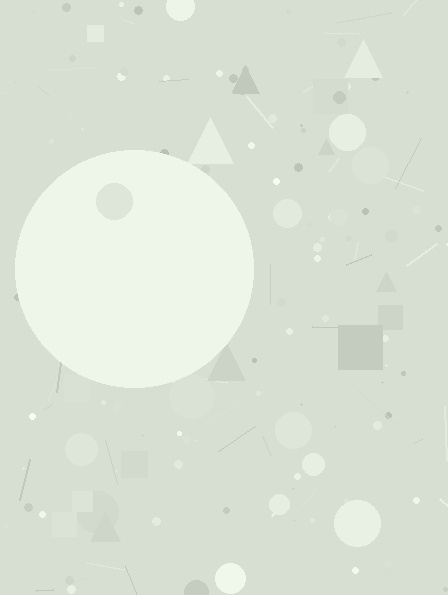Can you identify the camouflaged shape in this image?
The camouflaged shape is a circle.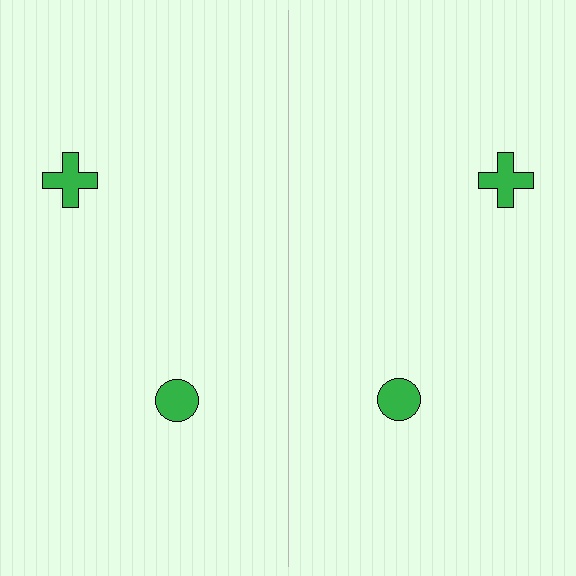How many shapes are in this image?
There are 4 shapes in this image.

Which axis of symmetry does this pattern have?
The pattern has a vertical axis of symmetry running through the center of the image.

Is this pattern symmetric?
Yes, this pattern has bilateral (reflection) symmetry.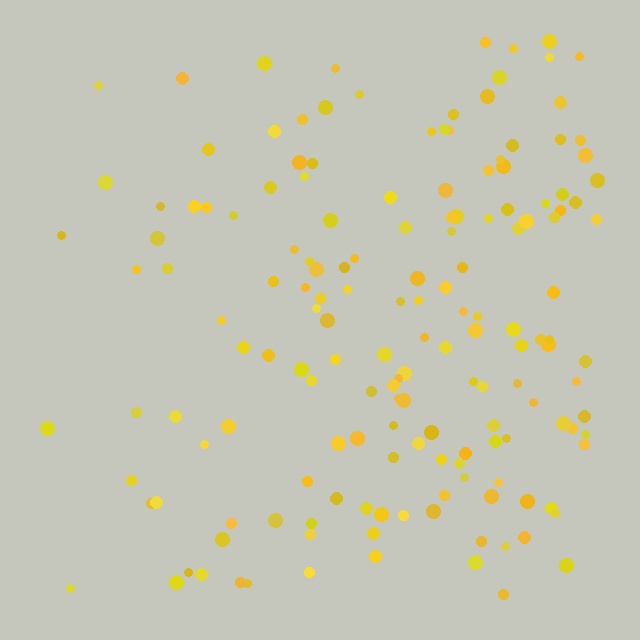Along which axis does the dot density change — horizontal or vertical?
Horizontal.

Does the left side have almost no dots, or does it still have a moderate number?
Still a moderate number, just noticeably fewer than the right.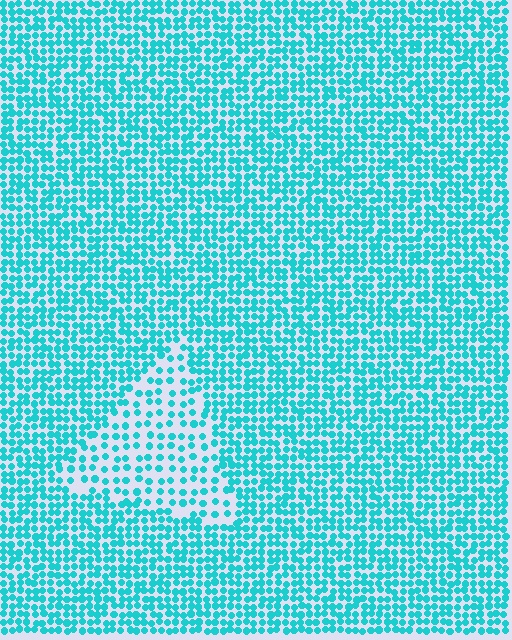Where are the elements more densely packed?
The elements are more densely packed outside the triangle boundary.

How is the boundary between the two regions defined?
The boundary is defined by a change in element density (approximately 2.0x ratio). All elements are the same color, size, and shape.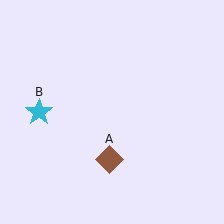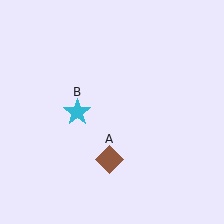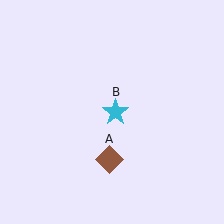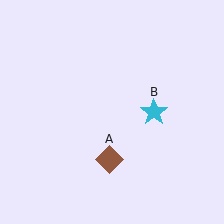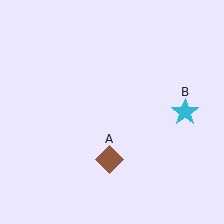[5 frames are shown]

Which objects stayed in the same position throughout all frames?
Brown diamond (object A) remained stationary.